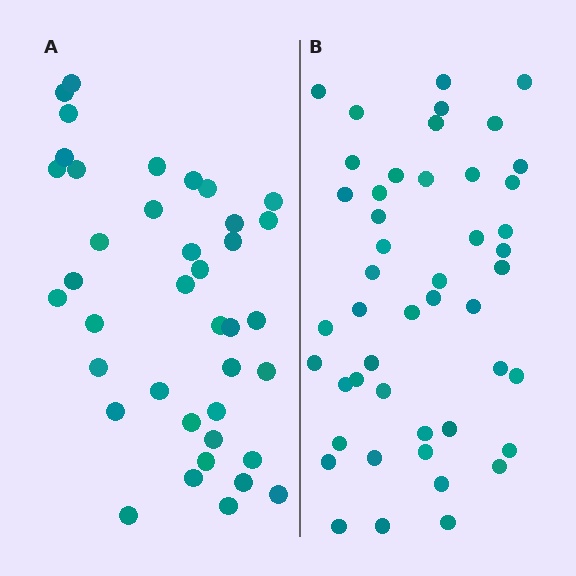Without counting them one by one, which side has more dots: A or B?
Region B (the right region) has more dots.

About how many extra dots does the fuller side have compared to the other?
Region B has roughly 8 or so more dots than region A.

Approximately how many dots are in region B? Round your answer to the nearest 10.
About 50 dots. (The exact count is 47, which rounds to 50.)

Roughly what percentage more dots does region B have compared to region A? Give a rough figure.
About 20% more.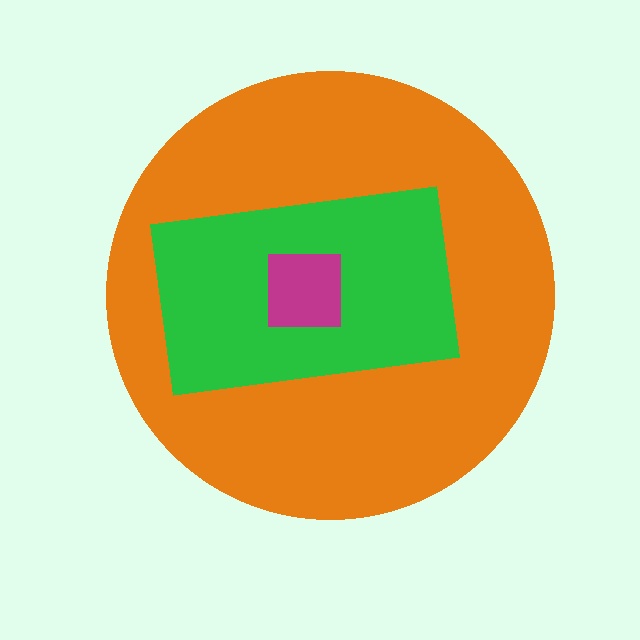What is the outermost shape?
The orange circle.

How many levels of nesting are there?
3.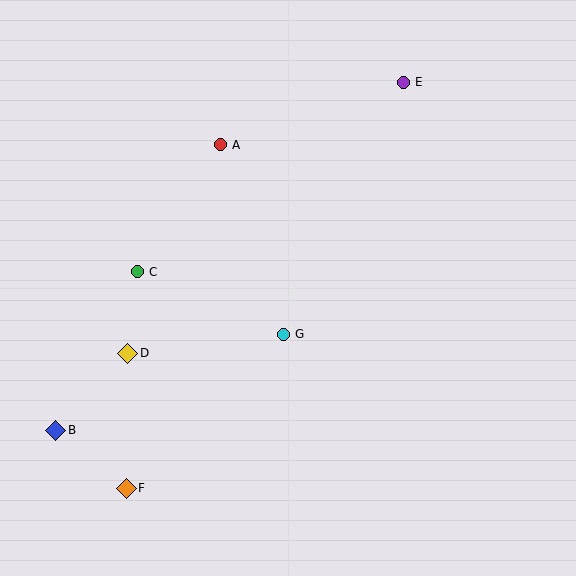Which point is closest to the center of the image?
Point G at (283, 335) is closest to the center.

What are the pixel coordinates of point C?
Point C is at (137, 272).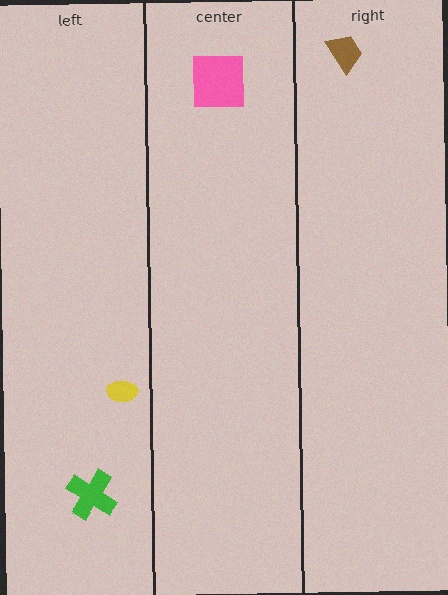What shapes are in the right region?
The brown trapezoid.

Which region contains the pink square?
The center region.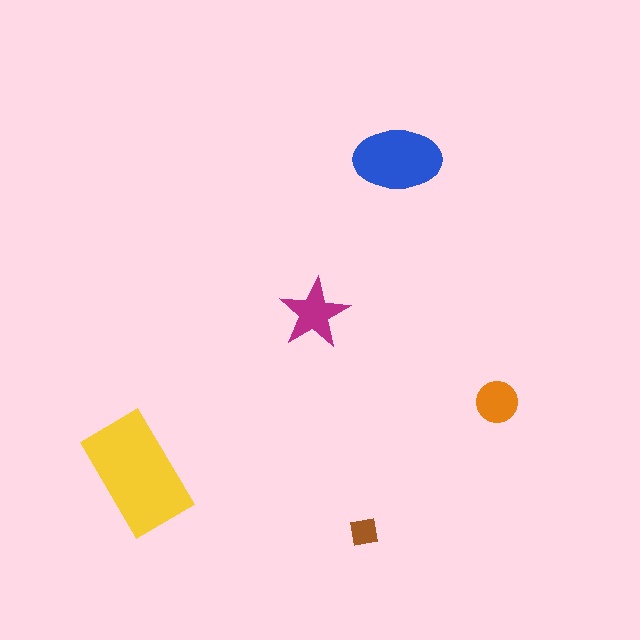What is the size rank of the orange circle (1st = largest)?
4th.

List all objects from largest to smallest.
The yellow rectangle, the blue ellipse, the magenta star, the orange circle, the brown square.